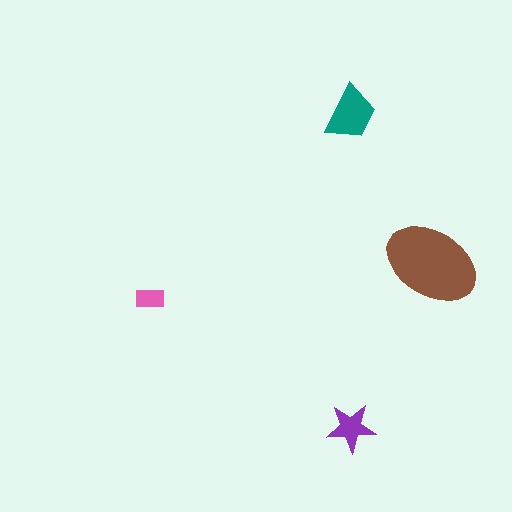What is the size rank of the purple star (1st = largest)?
3rd.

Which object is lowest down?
The purple star is bottommost.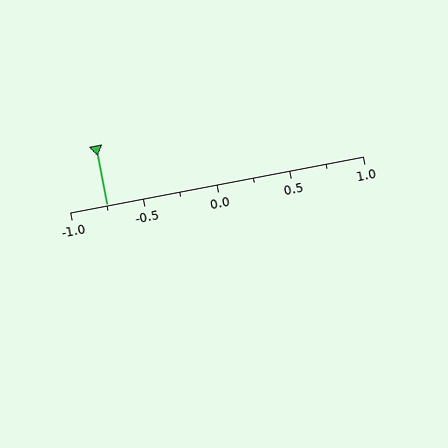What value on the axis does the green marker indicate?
The marker indicates approximately -0.75.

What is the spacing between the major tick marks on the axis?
The major ticks are spaced 0.5 apart.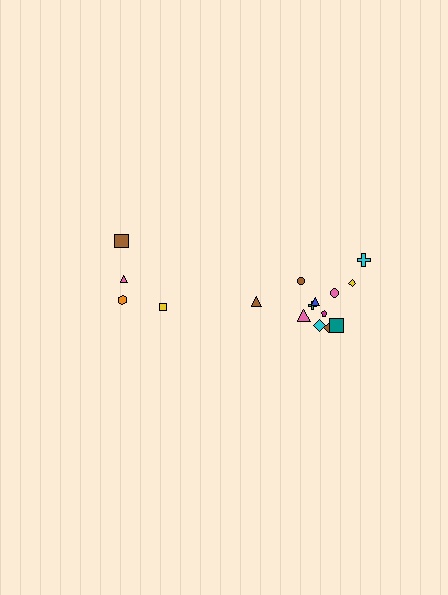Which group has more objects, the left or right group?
The right group.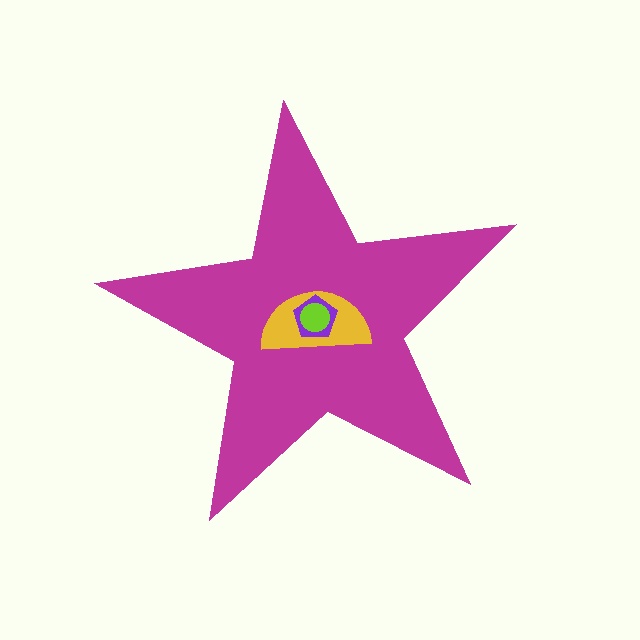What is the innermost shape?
The lime circle.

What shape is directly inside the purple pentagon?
The lime circle.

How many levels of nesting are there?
4.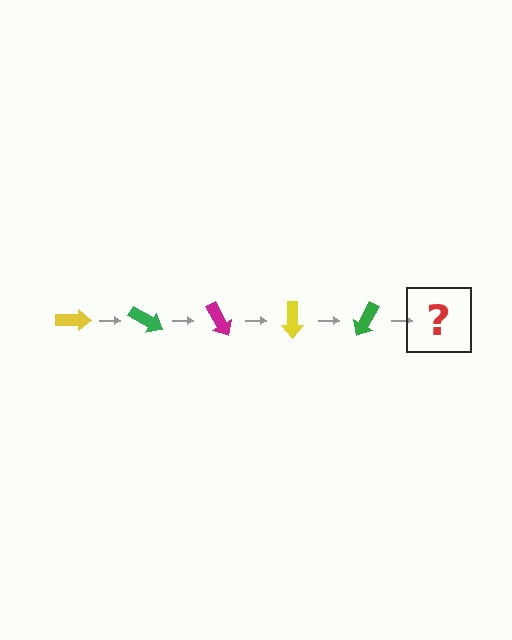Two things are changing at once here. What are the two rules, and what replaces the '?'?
The two rules are that it rotates 30 degrees each step and the color cycles through yellow, green, and magenta. The '?' should be a magenta arrow, rotated 150 degrees from the start.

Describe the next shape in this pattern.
It should be a magenta arrow, rotated 150 degrees from the start.